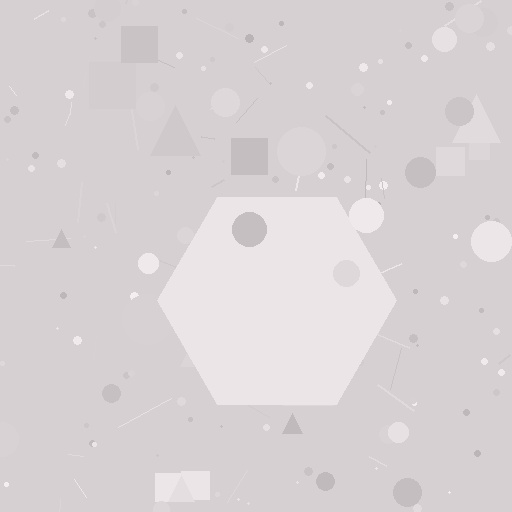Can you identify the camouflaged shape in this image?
The camouflaged shape is a hexagon.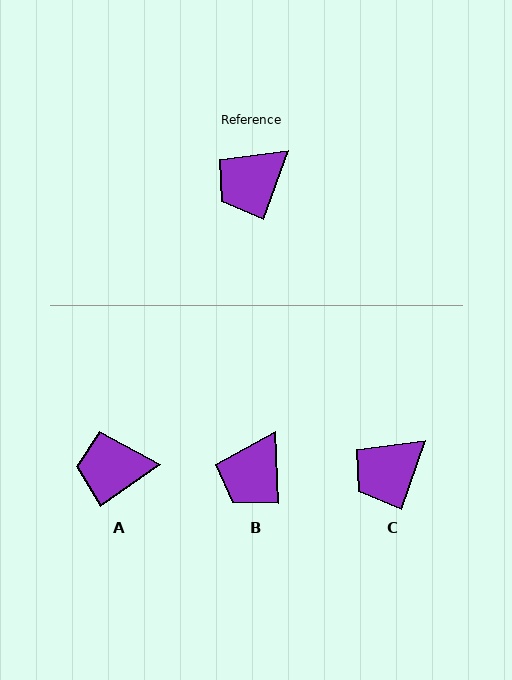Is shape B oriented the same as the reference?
No, it is off by about 22 degrees.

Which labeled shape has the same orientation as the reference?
C.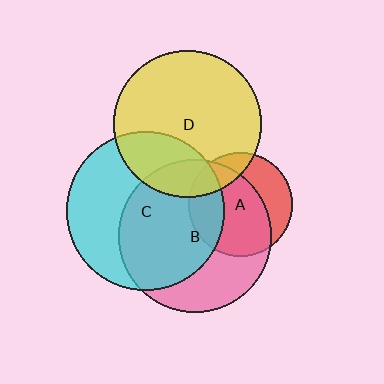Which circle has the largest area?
Circle C (cyan).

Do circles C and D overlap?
Yes.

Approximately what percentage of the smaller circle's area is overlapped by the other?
Approximately 25%.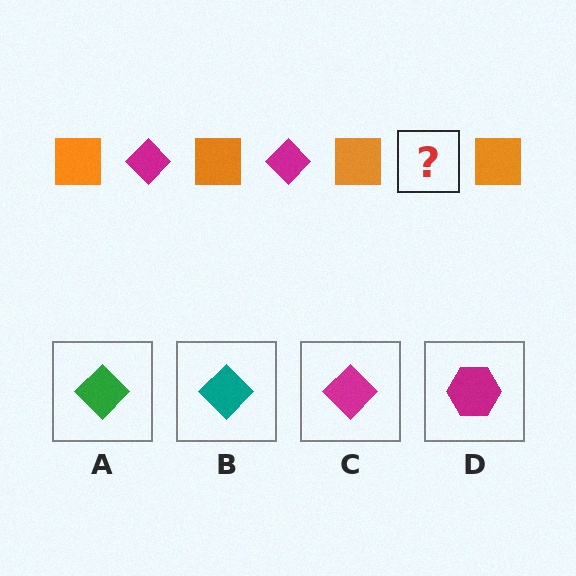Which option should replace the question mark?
Option C.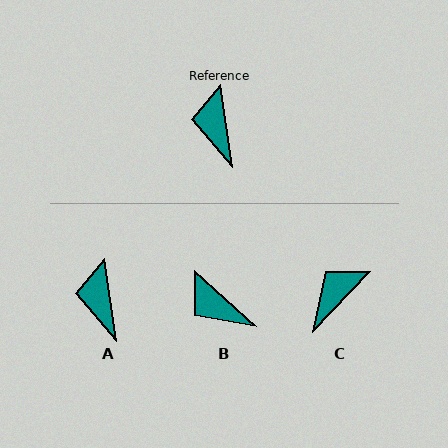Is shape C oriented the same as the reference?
No, it is off by about 51 degrees.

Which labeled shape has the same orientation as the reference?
A.